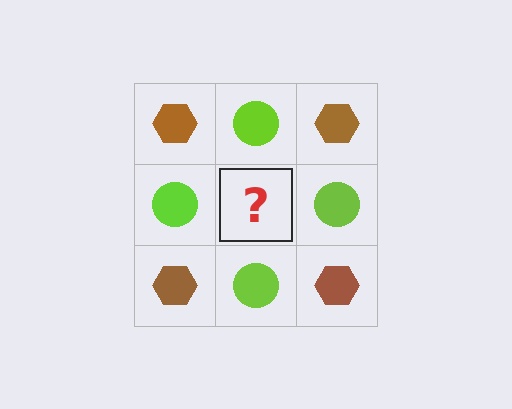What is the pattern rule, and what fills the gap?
The rule is that it alternates brown hexagon and lime circle in a checkerboard pattern. The gap should be filled with a brown hexagon.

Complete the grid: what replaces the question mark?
The question mark should be replaced with a brown hexagon.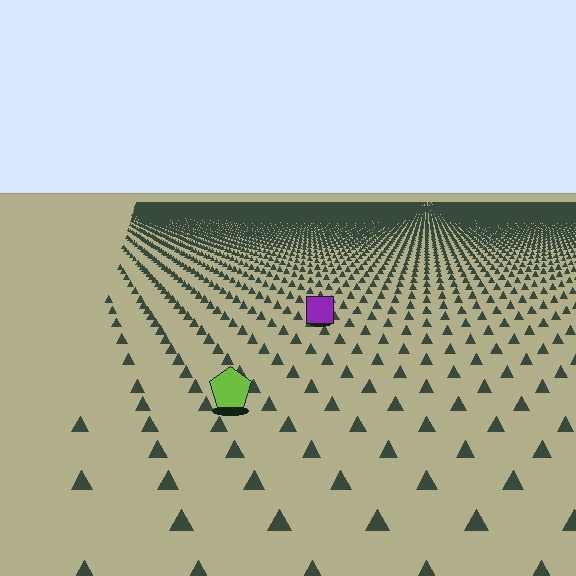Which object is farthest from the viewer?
The purple square is farthest from the viewer. It appears smaller and the ground texture around it is denser.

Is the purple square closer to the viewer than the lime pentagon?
No. The lime pentagon is closer — you can tell from the texture gradient: the ground texture is coarser near it.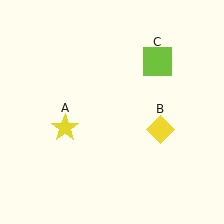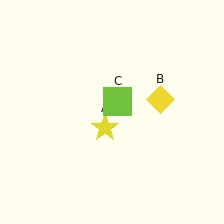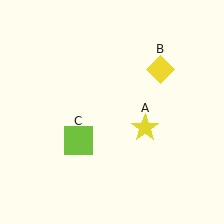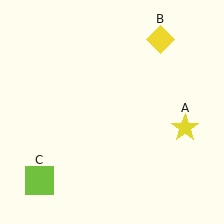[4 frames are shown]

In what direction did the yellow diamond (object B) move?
The yellow diamond (object B) moved up.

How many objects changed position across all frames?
3 objects changed position: yellow star (object A), yellow diamond (object B), lime square (object C).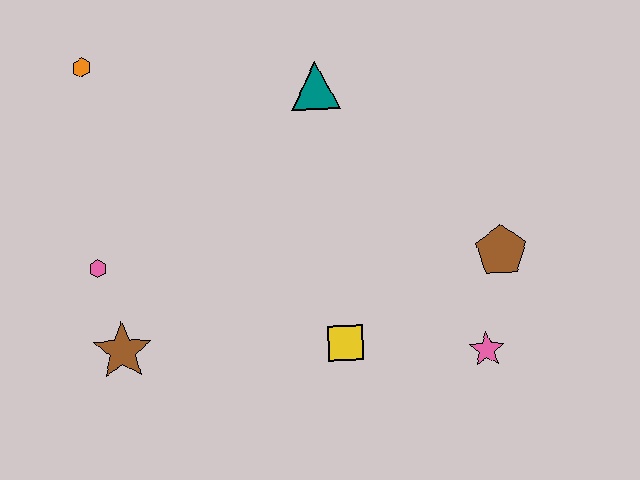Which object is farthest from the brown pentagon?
The orange hexagon is farthest from the brown pentagon.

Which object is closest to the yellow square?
The pink star is closest to the yellow square.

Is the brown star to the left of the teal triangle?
Yes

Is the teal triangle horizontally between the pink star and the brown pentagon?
No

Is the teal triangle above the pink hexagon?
Yes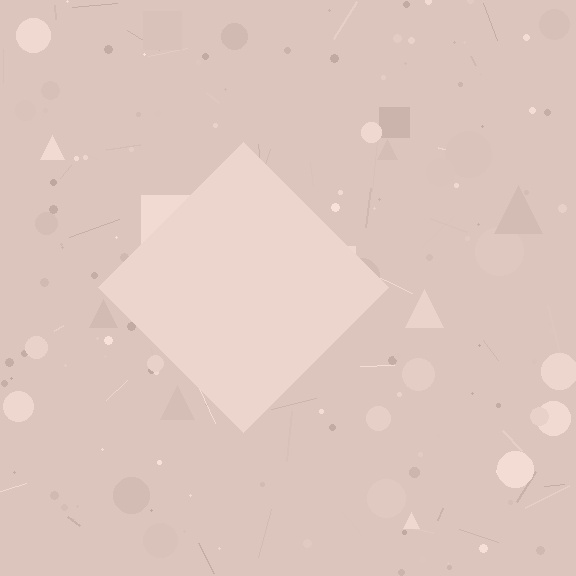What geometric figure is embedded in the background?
A diamond is embedded in the background.